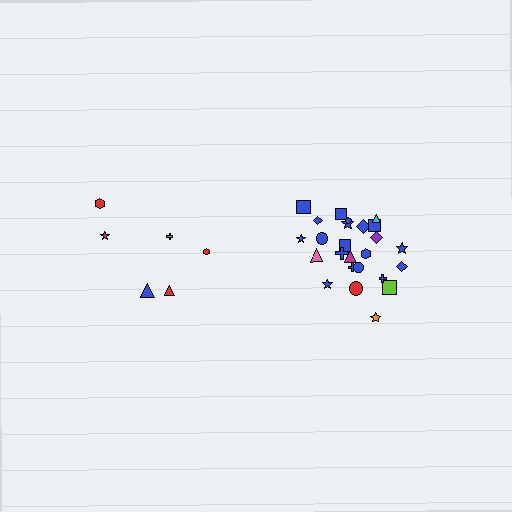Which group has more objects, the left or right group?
The right group.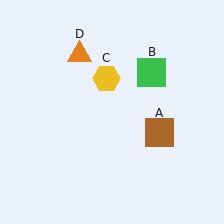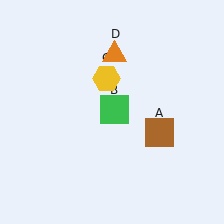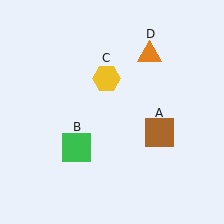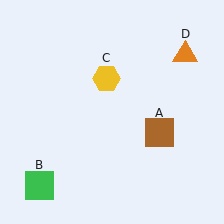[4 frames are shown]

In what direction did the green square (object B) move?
The green square (object B) moved down and to the left.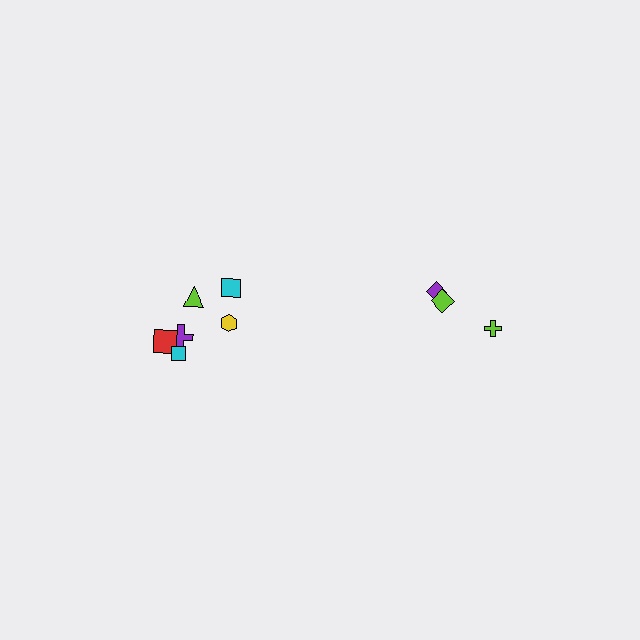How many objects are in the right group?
There are 3 objects.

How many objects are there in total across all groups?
There are 9 objects.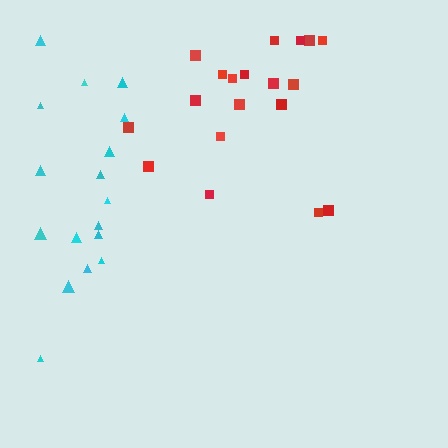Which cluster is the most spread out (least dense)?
Red.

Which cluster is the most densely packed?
Cyan.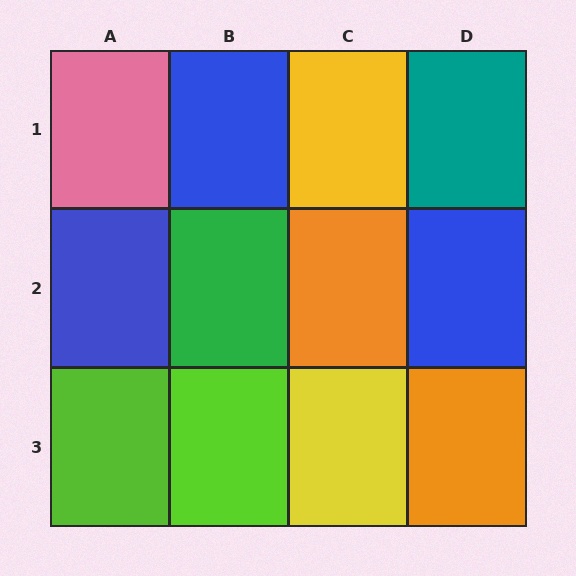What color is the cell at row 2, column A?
Blue.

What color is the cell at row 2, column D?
Blue.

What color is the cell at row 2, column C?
Orange.